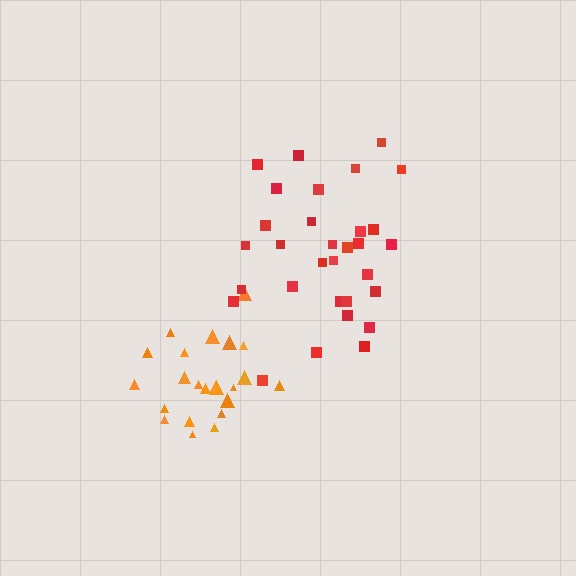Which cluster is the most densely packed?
Orange.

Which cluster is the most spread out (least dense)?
Red.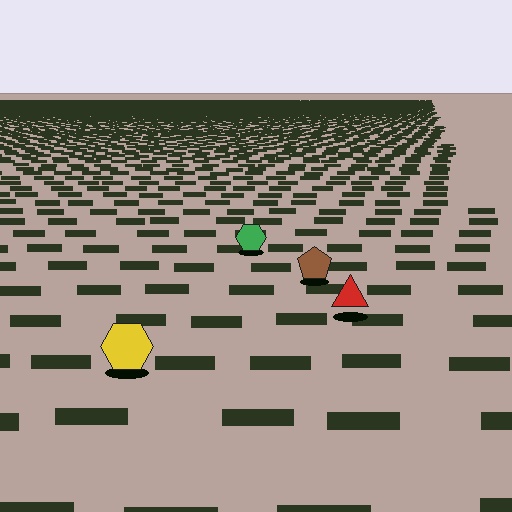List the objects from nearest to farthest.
From nearest to farthest: the yellow hexagon, the red triangle, the brown pentagon, the green hexagon.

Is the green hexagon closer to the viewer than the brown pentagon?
No. The brown pentagon is closer — you can tell from the texture gradient: the ground texture is coarser near it.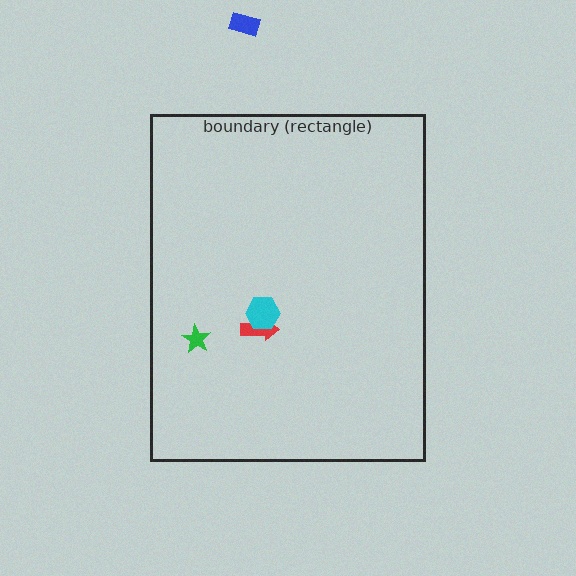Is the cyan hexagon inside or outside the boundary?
Inside.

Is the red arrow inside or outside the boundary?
Inside.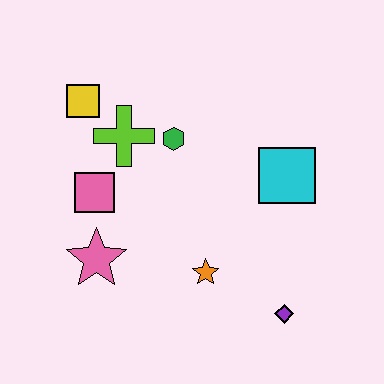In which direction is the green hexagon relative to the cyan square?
The green hexagon is to the left of the cyan square.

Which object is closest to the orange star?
The purple diamond is closest to the orange star.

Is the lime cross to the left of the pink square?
No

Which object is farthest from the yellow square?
The purple diamond is farthest from the yellow square.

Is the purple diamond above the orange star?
No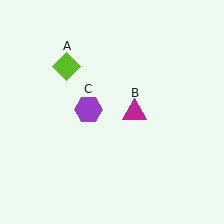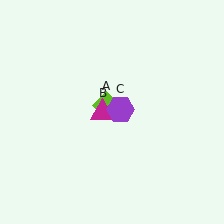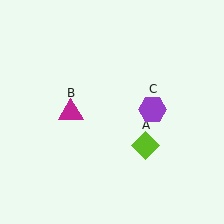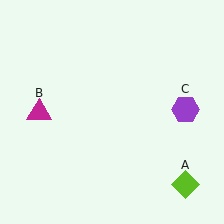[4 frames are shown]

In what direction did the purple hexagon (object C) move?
The purple hexagon (object C) moved right.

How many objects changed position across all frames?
3 objects changed position: lime diamond (object A), magenta triangle (object B), purple hexagon (object C).